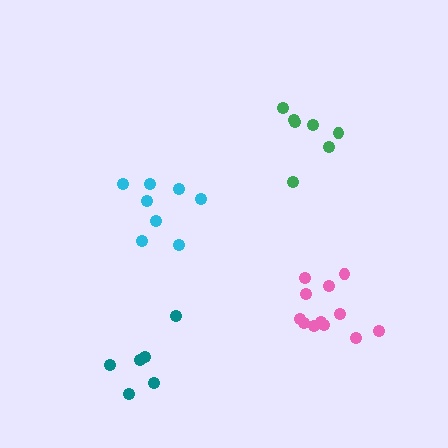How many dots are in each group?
Group 1: 8 dots, Group 2: 12 dots, Group 3: 6 dots, Group 4: 7 dots (33 total).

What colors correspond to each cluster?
The clusters are colored: cyan, pink, teal, green.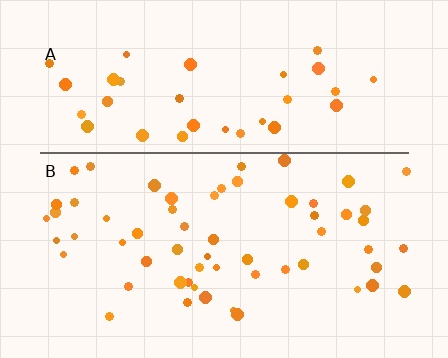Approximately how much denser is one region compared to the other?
Approximately 1.5× — region B over region A.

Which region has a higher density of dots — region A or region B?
B (the bottom).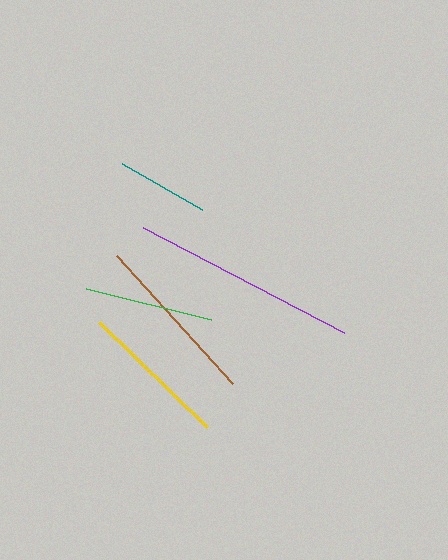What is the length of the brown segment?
The brown segment is approximately 173 pixels long.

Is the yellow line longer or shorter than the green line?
The yellow line is longer than the green line.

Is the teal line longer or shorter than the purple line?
The purple line is longer than the teal line.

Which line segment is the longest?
The purple line is the longest at approximately 226 pixels.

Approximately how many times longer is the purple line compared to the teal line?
The purple line is approximately 2.4 times the length of the teal line.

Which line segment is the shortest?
The teal line is the shortest at approximately 93 pixels.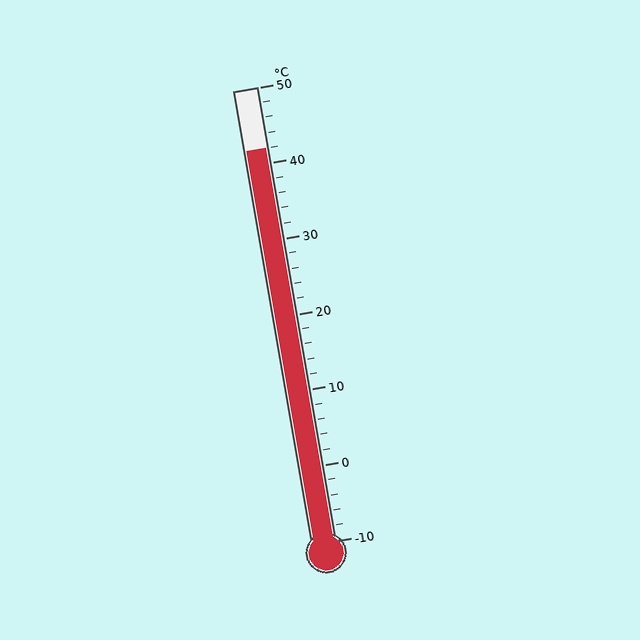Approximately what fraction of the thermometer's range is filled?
The thermometer is filled to approximately 85% of its range.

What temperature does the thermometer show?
The thermometer shows approximately 42°C.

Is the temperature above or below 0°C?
The temperature is above 0°C.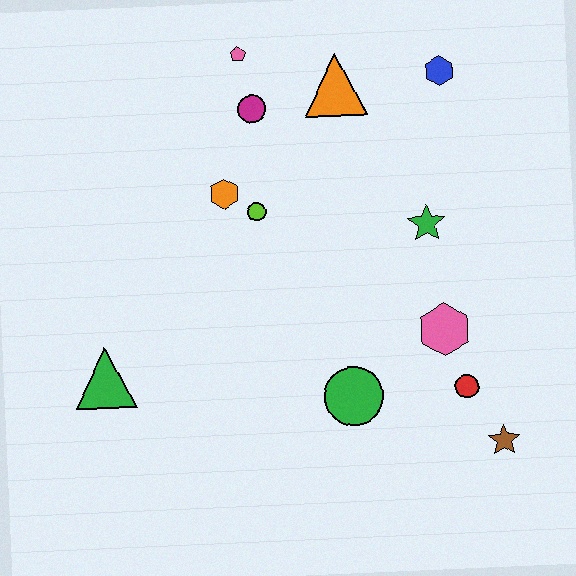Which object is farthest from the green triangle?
The blue hexagon is farthest from the green triangle.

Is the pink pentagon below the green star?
No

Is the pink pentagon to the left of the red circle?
Yes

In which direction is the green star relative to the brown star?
The green star is above the brown star.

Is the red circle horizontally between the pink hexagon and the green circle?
No